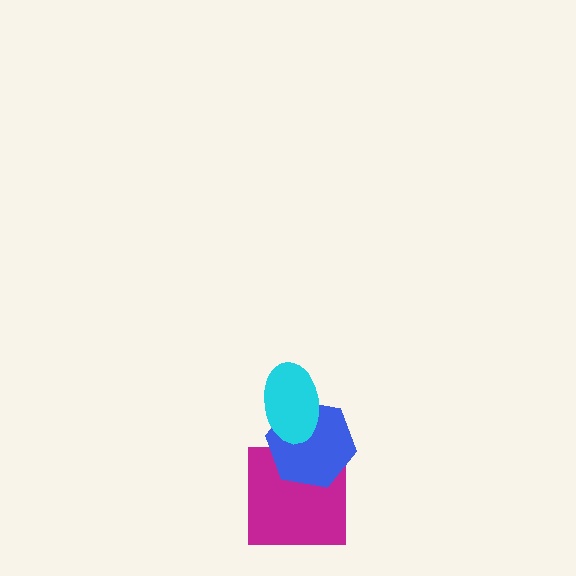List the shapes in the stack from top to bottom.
From top to bottom: the cyan ellipse, the blue hexagon, the magenta square.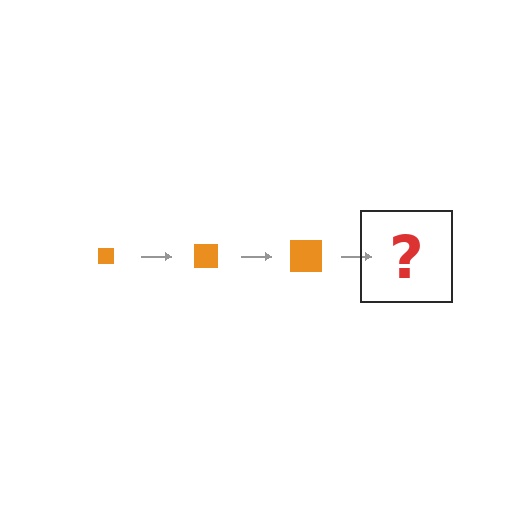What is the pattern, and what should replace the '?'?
The pattern is that the square gets progressively larger each step. The '?' should be an orange square, larger than the previous one.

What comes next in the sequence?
The next element should be an orange square, larger than the previous one.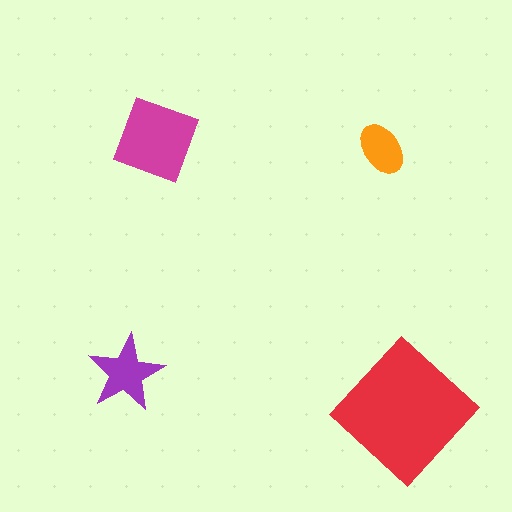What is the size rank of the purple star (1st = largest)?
3rd.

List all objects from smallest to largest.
The orange ellipse, the purple star, the magenta diamond, the red diamond.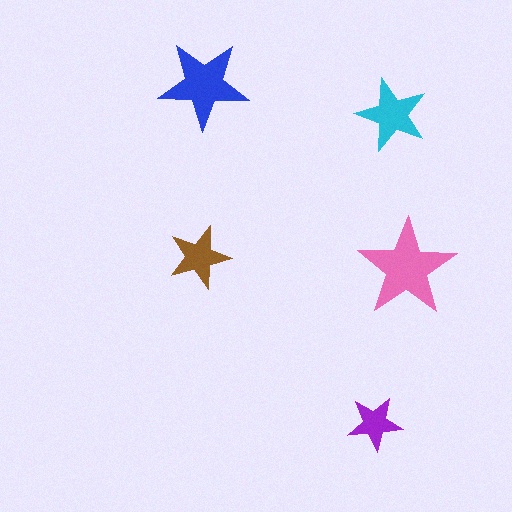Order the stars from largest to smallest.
the pink one, the blue one, the cyan one, the brown one, the purple one.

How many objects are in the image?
There are 5 objects in the image.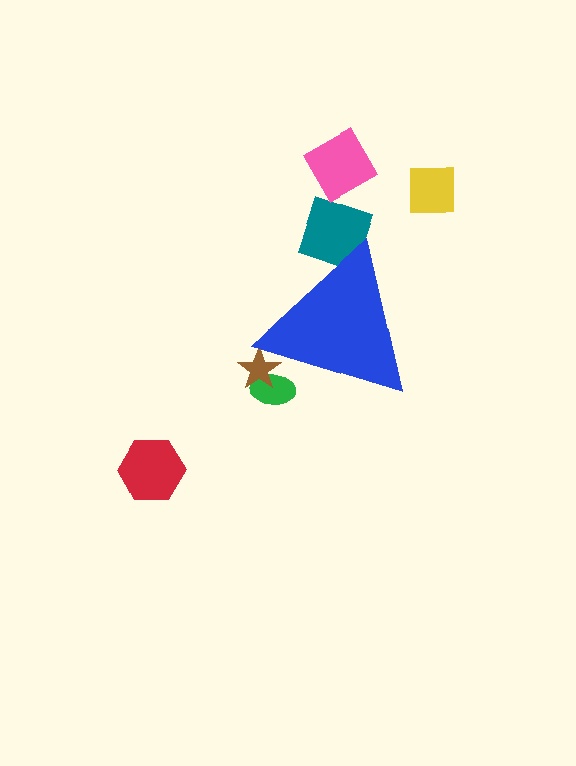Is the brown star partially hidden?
Yes, the brown star is partially hidden behind the blue triangle.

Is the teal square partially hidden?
Yes, the teal square is partially hidden behind the blue triangle.